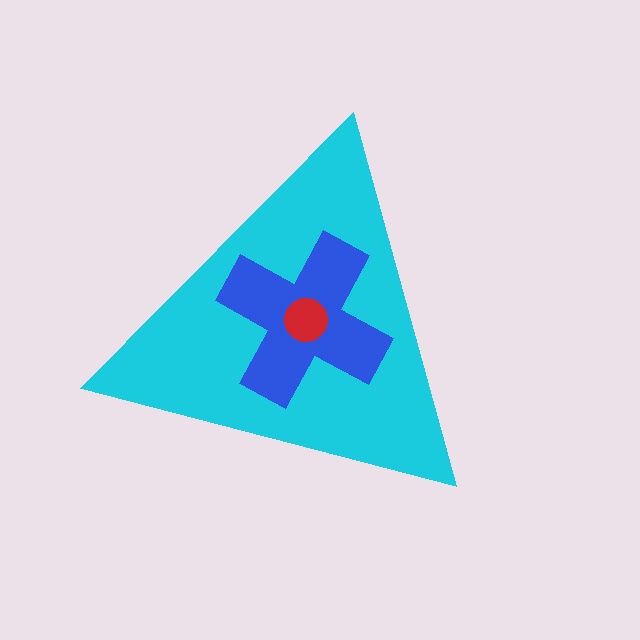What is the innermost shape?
The red circle.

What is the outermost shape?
The cyan triangle.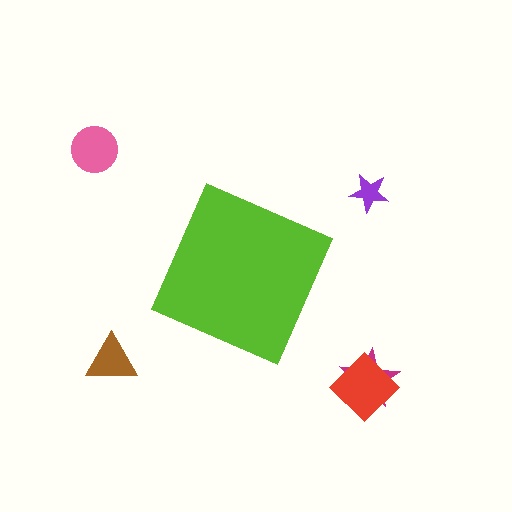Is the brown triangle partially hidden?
No, the brown triangle is fully visible.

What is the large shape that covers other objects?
A lime diamond.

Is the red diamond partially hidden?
No, the red diamond is fully visible.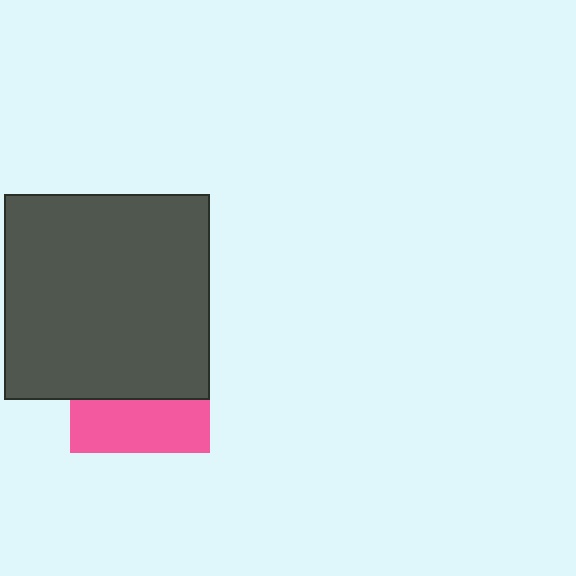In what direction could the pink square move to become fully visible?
The pink square could move down. That would shift it out from behind the dark gray square entirely.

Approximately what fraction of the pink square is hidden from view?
Roughly 61% of the pink square is hidden behind the dark gray square.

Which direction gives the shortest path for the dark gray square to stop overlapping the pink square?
Moving up gives the shortest separation.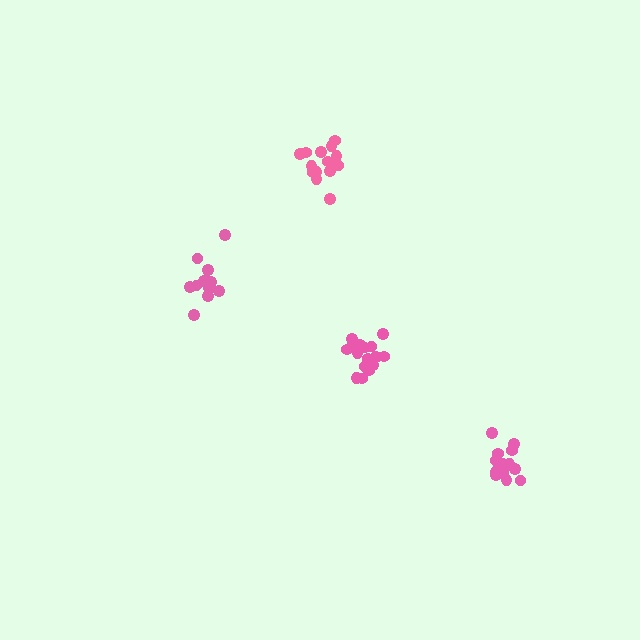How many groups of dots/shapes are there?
There are 4 groups.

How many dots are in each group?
Group 1: 17 dots, Group 2: 16 dots, Group 3: 12 dots, Group 4: 15 dots (60 total).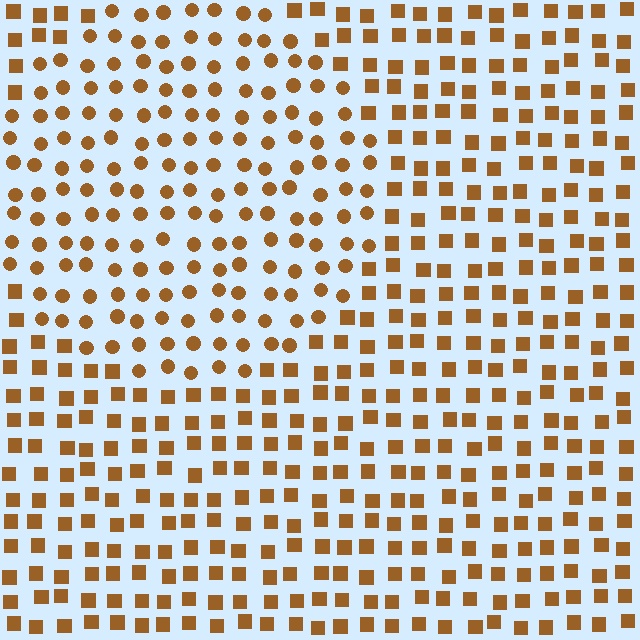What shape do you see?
I see a circle.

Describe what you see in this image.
The image is filled with small brown elements arranged in a uniform grid. A circle-shaped region contains circles, while the surrounding area contains squares. The boundary is defined purely by the change in element shape.